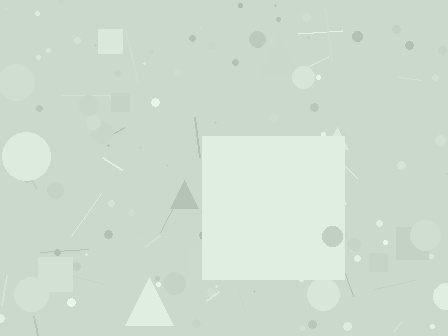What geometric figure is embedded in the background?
A square is embedded in the background.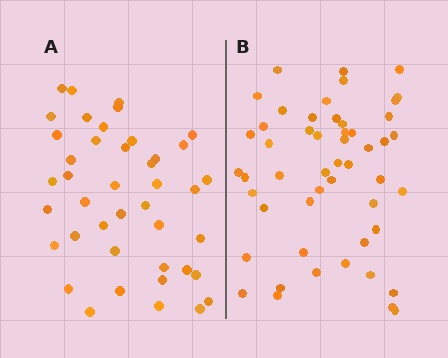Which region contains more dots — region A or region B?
Region B (the right region) has more dots.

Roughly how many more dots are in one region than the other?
Region B has roughly 8 or so more dots than region A.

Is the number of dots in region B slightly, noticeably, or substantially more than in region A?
Region B has only slightly more — the two regions are fairly close. The ratio is roughly 1.2 to 1.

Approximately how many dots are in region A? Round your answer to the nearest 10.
About 40 dots. (The exact count is 42, which rounds to 40.)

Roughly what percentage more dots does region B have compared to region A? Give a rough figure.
About 20% more.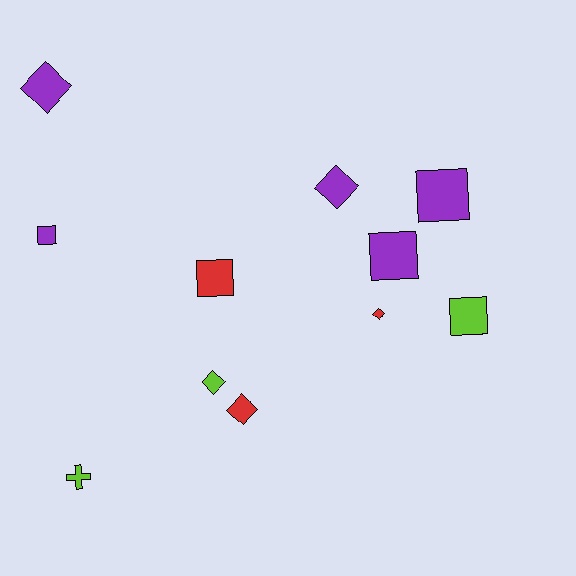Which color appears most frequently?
Purple, with 5 objects.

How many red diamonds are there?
There are 2 red diamonds.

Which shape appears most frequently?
Square, with 5 objects.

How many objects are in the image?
There are 11 objects.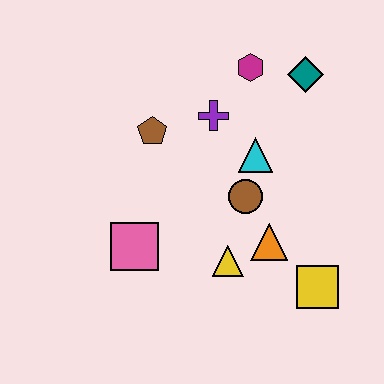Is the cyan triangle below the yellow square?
No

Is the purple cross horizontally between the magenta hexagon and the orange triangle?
No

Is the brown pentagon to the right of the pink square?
Yes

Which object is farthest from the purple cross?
The yellow square is farthest from the purple cross.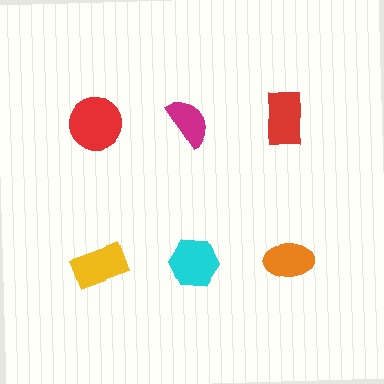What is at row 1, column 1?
A red circle.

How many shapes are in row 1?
3 shapes.